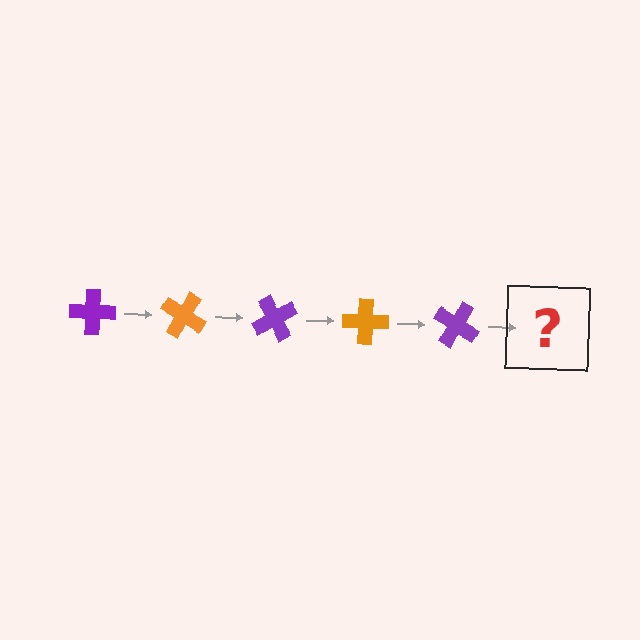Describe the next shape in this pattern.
It should be an orange cross, rotated 150 degrees from the start.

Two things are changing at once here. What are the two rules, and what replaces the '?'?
The two rules are that it rotates 30 degrees each step and the color cycles through purple and orange. The '?' should be an orange cross, rotated 150 degrees from the start.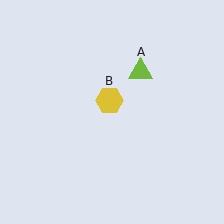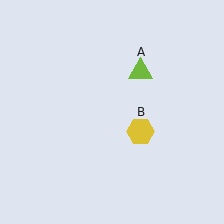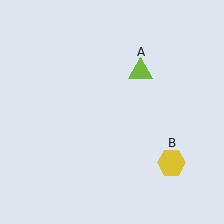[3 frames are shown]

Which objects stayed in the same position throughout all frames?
Lime triangle (object A) remained stationary.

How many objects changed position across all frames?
1 object changed position: yellow hexagon (object B).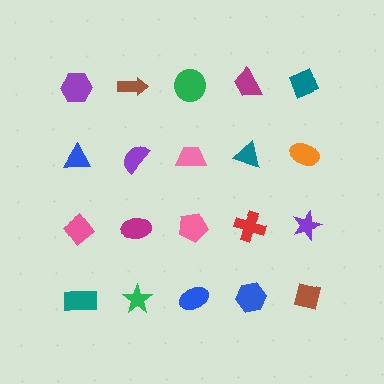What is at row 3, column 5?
A purple star.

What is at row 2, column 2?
A purple semicircle.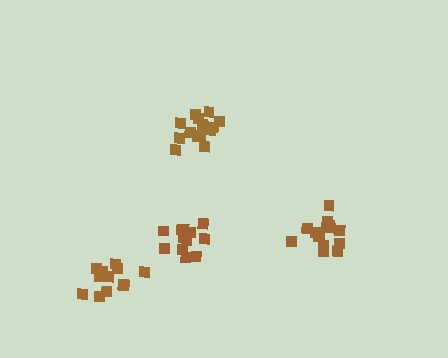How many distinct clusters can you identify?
There are 4 distinct clusters.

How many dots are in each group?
Group 1: 13 dots, Group 2: 15 dots, Group 3: 13 dots, Group 4: 14 dots (55 total).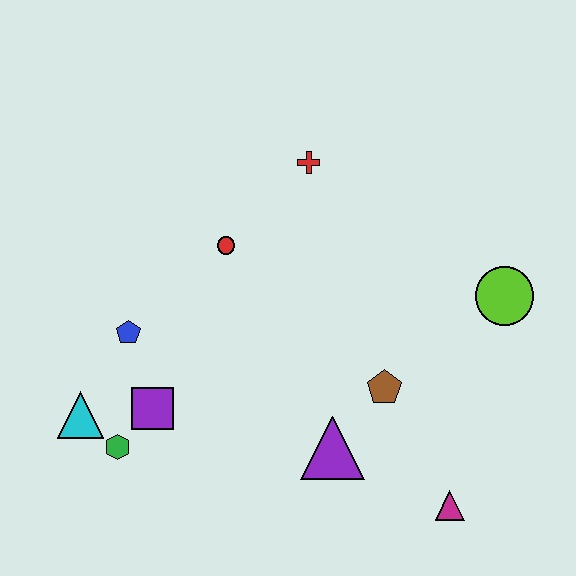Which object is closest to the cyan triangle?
The green hexagon is closest to the cyan triangle.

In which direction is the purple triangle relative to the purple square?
The purple triangle is to the right of the purple square.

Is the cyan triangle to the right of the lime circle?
No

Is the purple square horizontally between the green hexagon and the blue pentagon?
No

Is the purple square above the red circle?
No